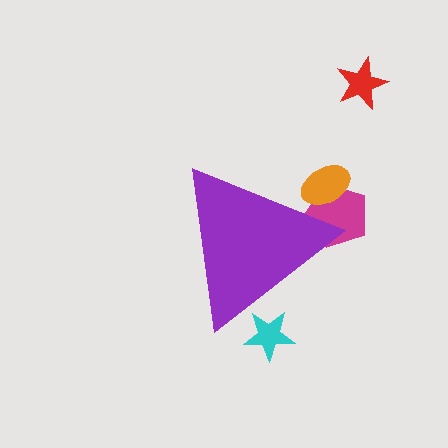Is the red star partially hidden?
No, the red star is fully visible.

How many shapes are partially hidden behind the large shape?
3 shapes are partially hidden.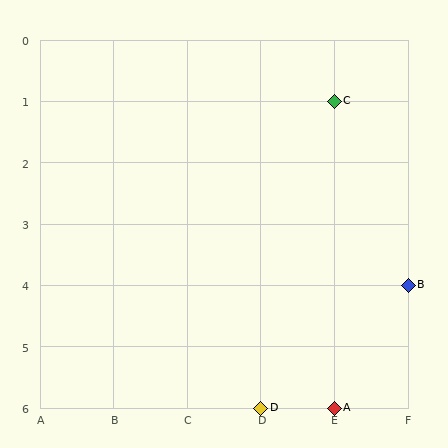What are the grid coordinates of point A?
Point A is at grid coordinates (E, 6).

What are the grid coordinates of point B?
Point B is at grid coordinates (F, 4).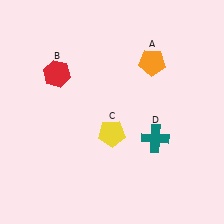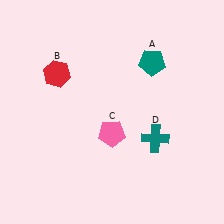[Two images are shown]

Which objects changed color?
A changed from orange to teal. C changed from yellow to pink.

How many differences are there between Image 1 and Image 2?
There are 2 differences between the two images.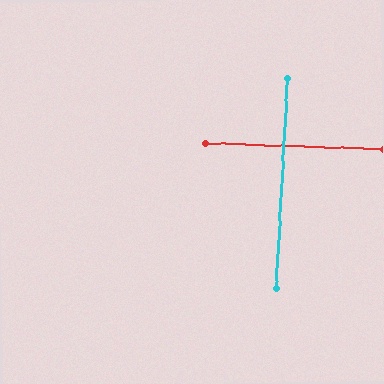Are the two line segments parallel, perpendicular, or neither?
Perpendicular — they meet at approximately 89°.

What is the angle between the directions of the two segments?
Approximately 89 degrees.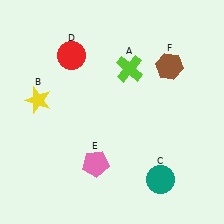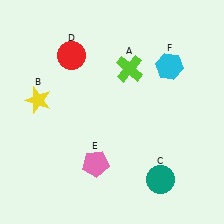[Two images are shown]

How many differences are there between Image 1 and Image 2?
There is 1 difference between the two images.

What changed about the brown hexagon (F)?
In Image 1, F is brown. In Image 2, it changed to cyan.